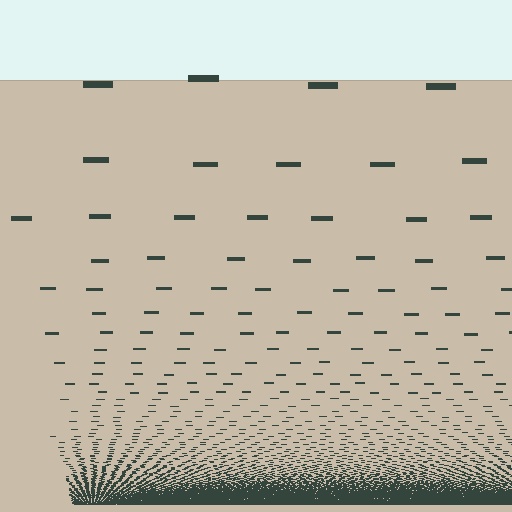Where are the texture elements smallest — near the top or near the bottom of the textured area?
Near the bottom.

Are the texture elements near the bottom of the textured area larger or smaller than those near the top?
Smaller. The gradient is inverted — elements near the bottom are smaller and denser.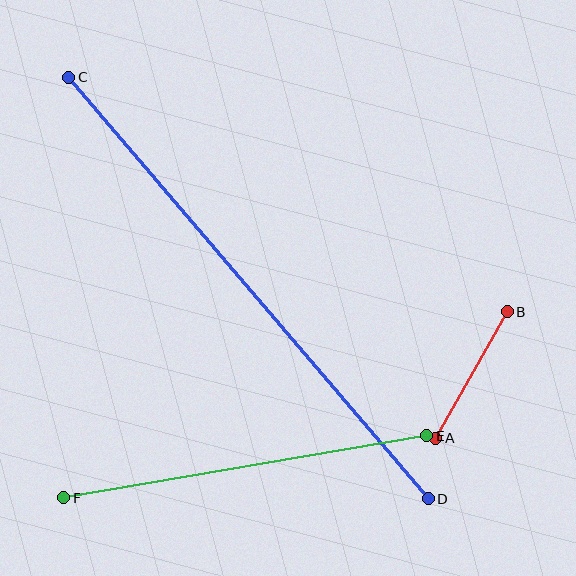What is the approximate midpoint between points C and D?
The midpoint is at approximately (249, 288) pixels.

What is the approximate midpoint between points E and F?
The midpoint is at approximately (245, 467) pixels.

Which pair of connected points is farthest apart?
Points C and D are farthest apart.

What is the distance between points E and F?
The distance is approximately 368 pixels.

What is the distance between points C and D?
The distance is approximately 554 pixels.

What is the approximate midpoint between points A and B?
The midpoint is at approximately (471, 375) pixels.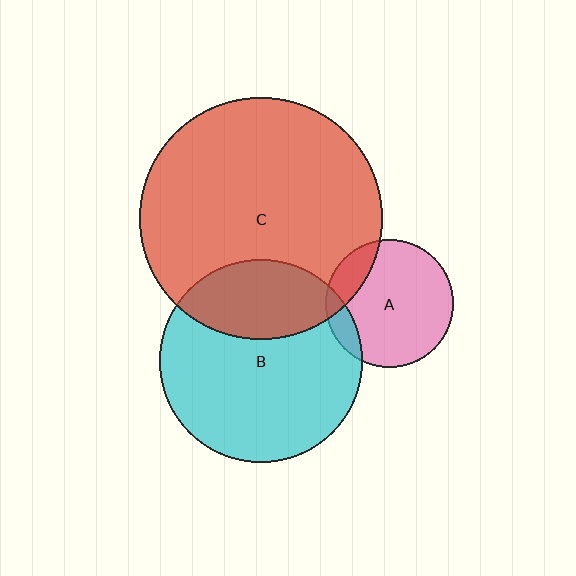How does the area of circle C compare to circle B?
Approximately 1.4 times.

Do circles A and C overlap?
Yes.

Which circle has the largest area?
Circle C (red).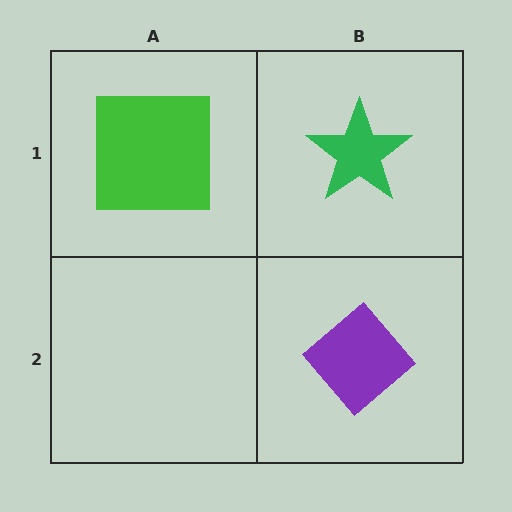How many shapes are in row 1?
2 shapes.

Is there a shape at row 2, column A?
No, that cell is empty.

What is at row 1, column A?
A green square.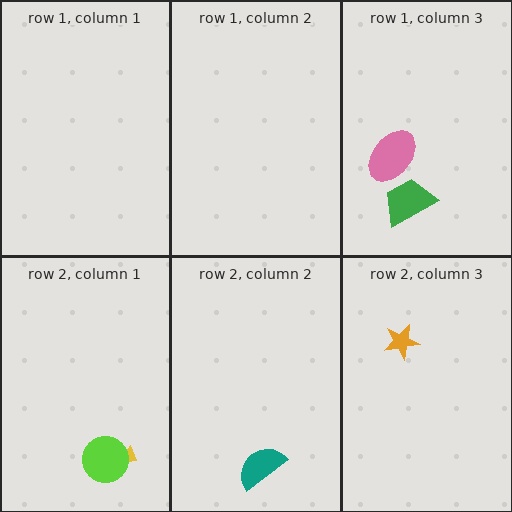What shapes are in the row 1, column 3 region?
The green trapezoid, the pink ellipse.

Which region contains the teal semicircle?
The row 2, column 2 region.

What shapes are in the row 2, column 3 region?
The orange star.